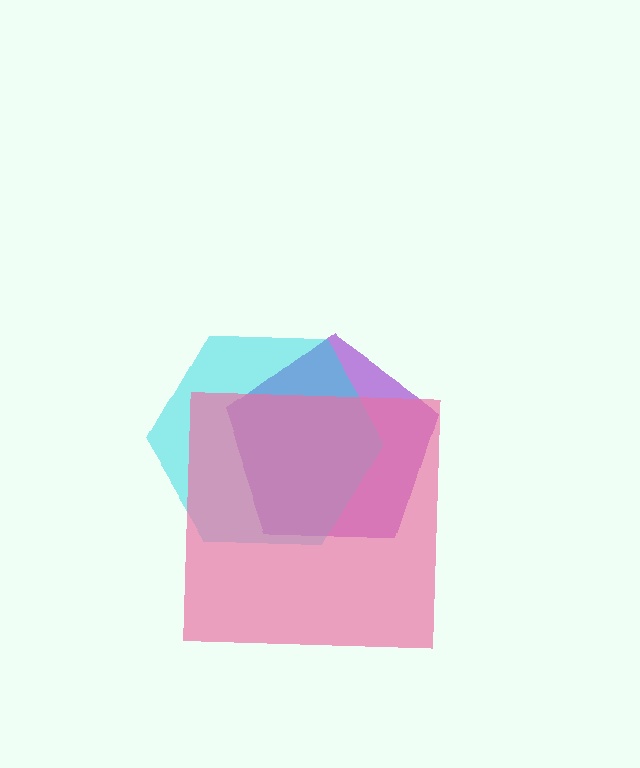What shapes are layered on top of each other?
The layered shapes are: a purple pentagon, a cyan hexagon, a pink square.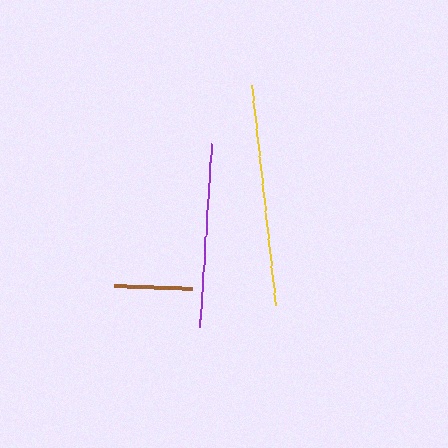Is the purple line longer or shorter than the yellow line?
The yellow line is longer than the purple line.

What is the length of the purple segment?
The purple segment is approximately 185 pixels long.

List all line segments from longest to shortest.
From longest to shortest: yellow, purple, brown.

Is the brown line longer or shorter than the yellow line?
The yellow line is longer than the brown line.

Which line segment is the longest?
The yellow line is the longest at approximately 221 pixels.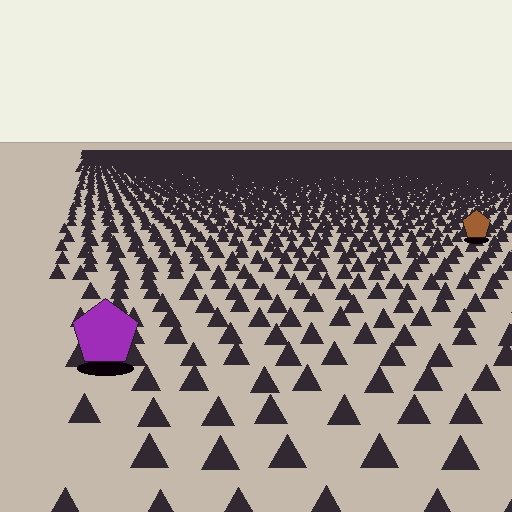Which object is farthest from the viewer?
The brown pentagon is farthest from the viewer. It appears smaller and the ground texture around it is denser.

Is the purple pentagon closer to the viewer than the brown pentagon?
Yes. The purple pentagon is closer — you can tell from the texture gradient: the ground texture is coarser near it.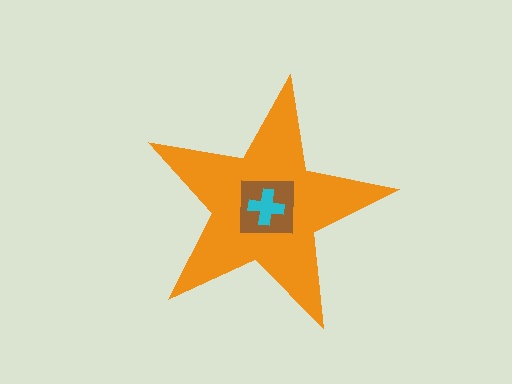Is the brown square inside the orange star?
Yes.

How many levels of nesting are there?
3.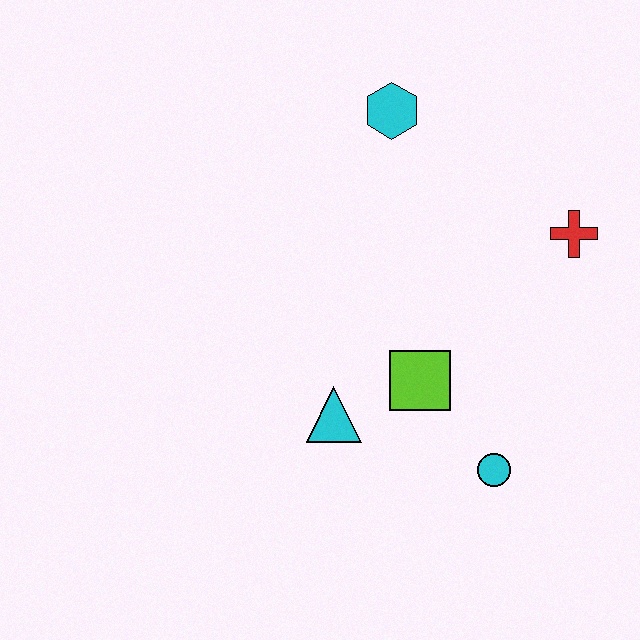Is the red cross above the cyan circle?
Yes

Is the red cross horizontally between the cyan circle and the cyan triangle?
No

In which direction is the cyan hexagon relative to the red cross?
The cyan hexagon is to the left of the red cross.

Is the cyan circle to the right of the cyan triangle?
Yes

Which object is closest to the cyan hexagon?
The red cross is closest to the cyan hexagon.